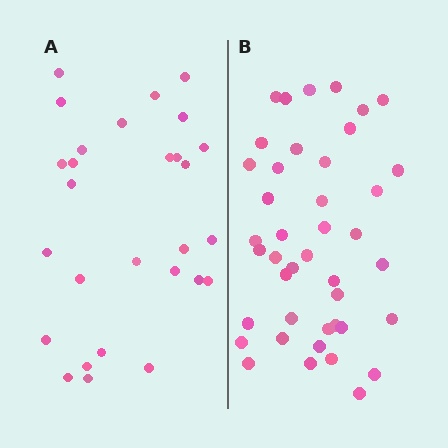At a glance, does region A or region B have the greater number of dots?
Region B (the right region) has more dots.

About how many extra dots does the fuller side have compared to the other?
Region B has approximately 15 more dots than region A.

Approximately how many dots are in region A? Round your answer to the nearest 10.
About 30 dots. (The exact count is 28, which rounds to 30.)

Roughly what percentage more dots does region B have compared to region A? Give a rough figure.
About 50% more.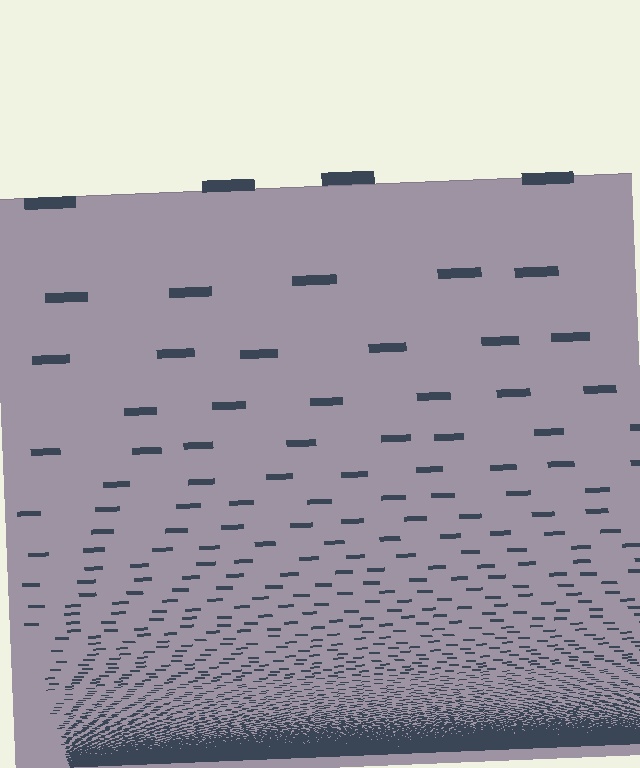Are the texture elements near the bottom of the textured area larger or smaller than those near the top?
Smaller. The gradient is inverted — elements near the bottom are smaller and denser.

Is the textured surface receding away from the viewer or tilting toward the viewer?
The surface appears to tilt toward the viewer. Texture elements get larger and sparser toward the top.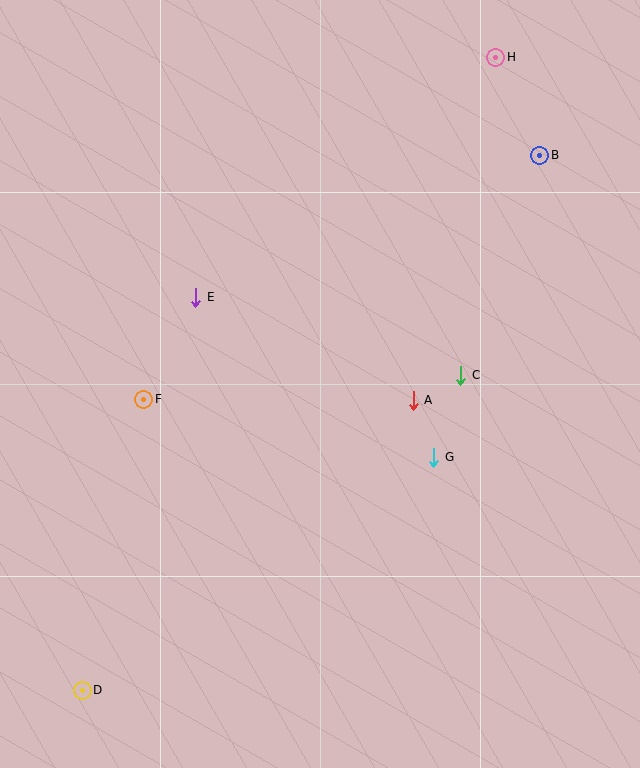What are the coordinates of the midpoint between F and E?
The midpoint between F and E is at (170, 348).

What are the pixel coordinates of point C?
Point C is at (461, 375).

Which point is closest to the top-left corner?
Point E is closest to the top-left corner.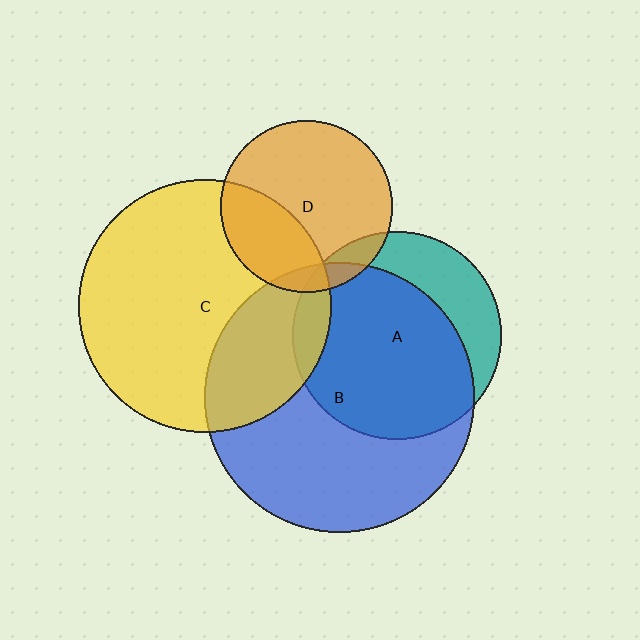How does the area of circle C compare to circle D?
Approximately 2.2 times.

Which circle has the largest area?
Circle B (blue).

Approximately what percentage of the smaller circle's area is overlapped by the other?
Approximately 30%.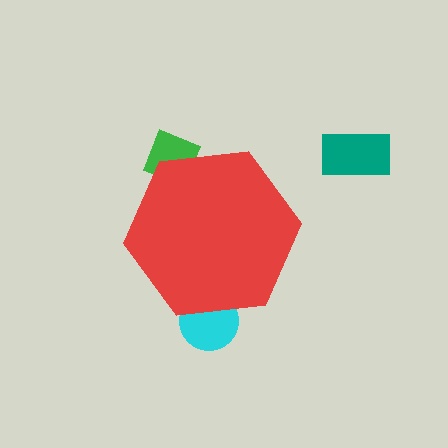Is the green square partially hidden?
Yes, the green square is partially hidden behind the red hexagon.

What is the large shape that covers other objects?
A red hexagon.